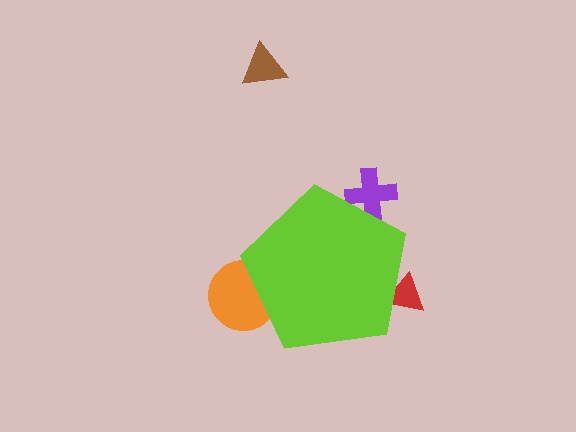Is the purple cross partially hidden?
Yes, the purple cross is partially hidden behind the lime pentagon.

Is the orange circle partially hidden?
Yes, the orange circle is partially hidden behind the lime pentagon.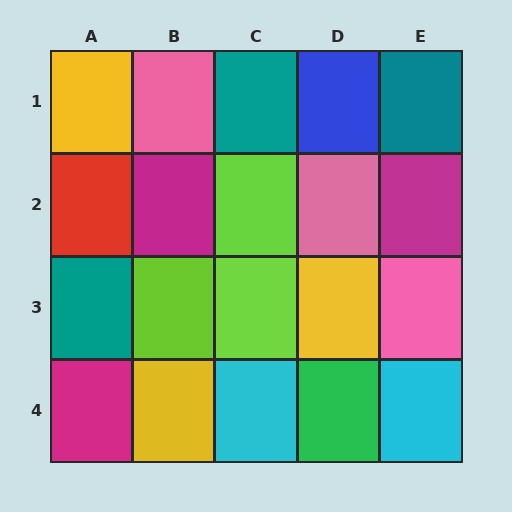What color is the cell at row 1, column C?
Teal.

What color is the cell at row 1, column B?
Pink.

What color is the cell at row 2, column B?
Magenta.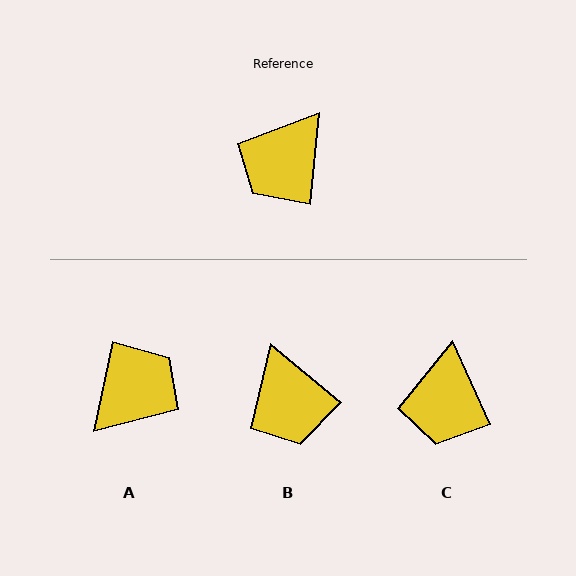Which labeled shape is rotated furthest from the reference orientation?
A, about 174 degrees away.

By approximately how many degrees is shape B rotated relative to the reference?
Approximately 56 degrees counter-clockwise.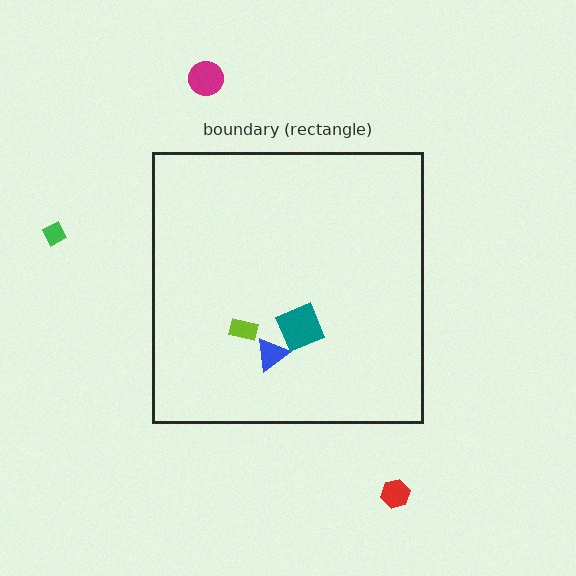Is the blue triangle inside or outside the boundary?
Inside.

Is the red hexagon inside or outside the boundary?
Outside.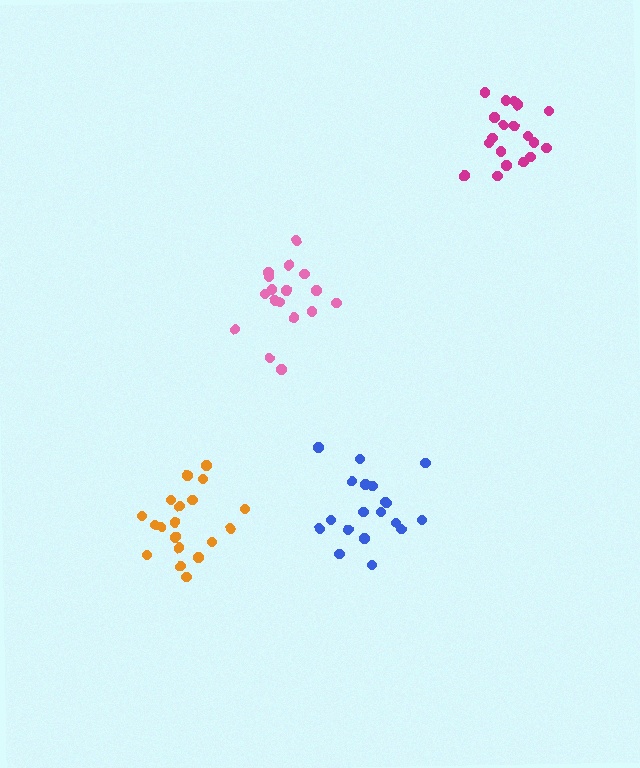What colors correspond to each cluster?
The clusters are colored: magenta, blue, orange, pink.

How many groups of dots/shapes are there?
There are 4 groups.